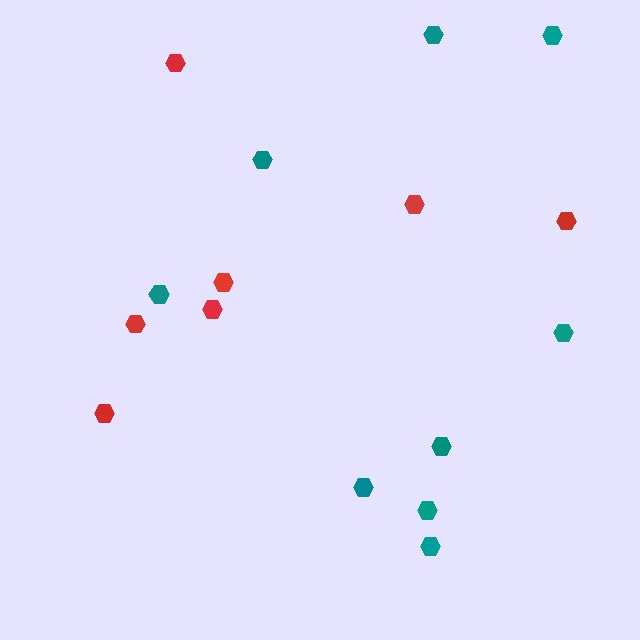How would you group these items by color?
There are 2 groups: one group of red hexagons (7) and one group of teal hexagons (9).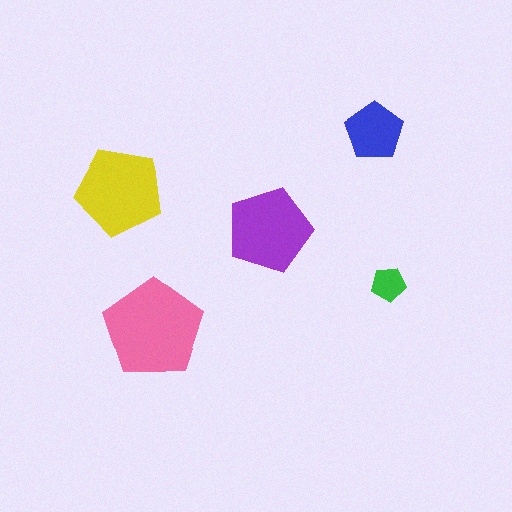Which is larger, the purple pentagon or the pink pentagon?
The pink one.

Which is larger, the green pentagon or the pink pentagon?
The pink one.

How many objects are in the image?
There are 5 objects in the image.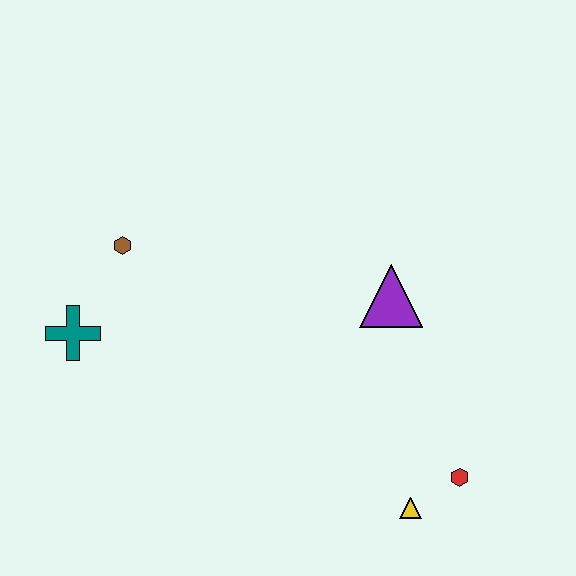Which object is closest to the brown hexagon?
The teal cross is closest to the brown hexagon.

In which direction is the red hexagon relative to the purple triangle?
The red hexagon is below the purple triangle.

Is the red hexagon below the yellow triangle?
No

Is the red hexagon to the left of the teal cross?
No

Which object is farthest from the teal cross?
The red hexagon is farthest from the teal cross.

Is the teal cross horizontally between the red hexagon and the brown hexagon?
No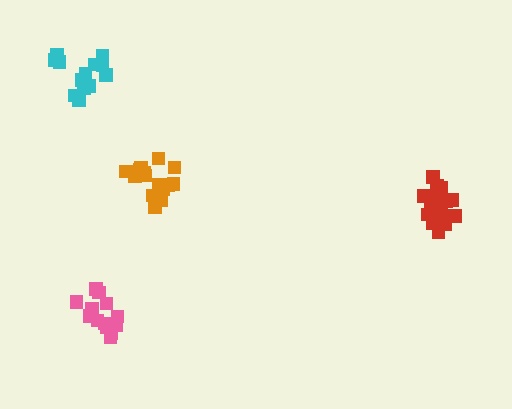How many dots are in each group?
Group 1: 13 dots, Group 2: 17 dots, Group 3: 13 dots, Group 4: 16 dots (59 total).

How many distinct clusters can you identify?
There are 4 distinct clusters.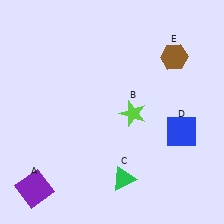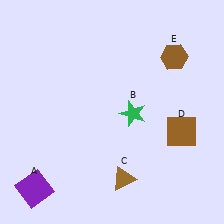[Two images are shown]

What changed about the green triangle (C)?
In Image 1, C is green. In Image 2, it changed to brown.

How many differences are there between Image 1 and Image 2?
There are 3 differences between the two images.